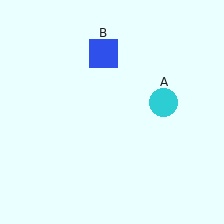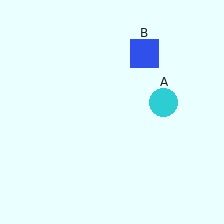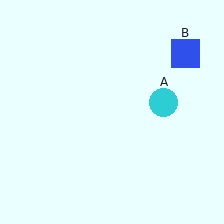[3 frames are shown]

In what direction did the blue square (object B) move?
The blue square (object B) moved right.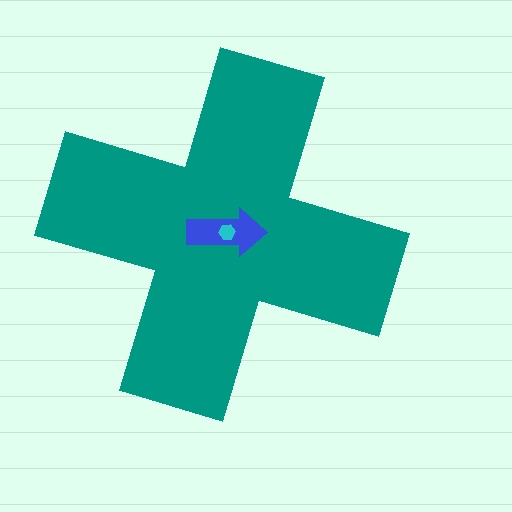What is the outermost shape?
The teal cross.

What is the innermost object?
The cyan hexagon.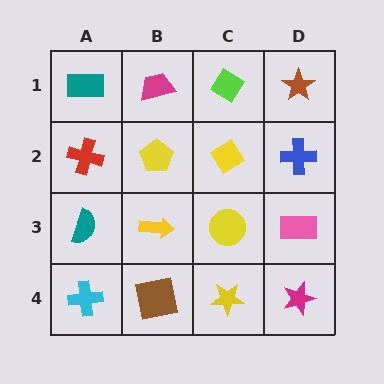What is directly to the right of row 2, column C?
A blue cross.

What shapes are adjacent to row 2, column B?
A magenta trapezoid (row 1, column B), a yellow arrow (row 3, column B), a red cross (row 2, column A), a yellow diamond (row 2, column C).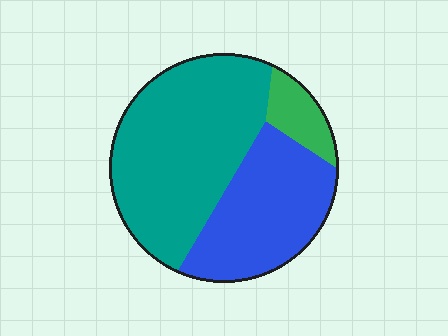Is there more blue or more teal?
Teal.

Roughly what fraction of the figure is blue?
Blue takes up about three eighths (3/8) of the figure.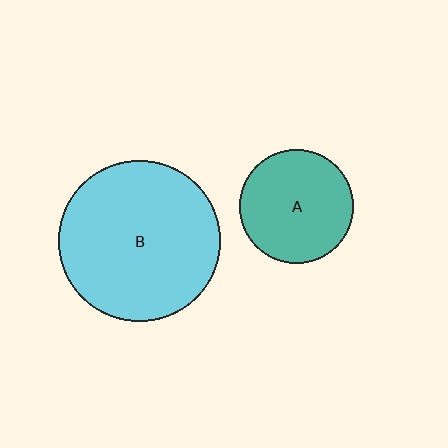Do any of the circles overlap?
No, none of the circles overlap.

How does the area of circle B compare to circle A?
Approximately 2.0 times.